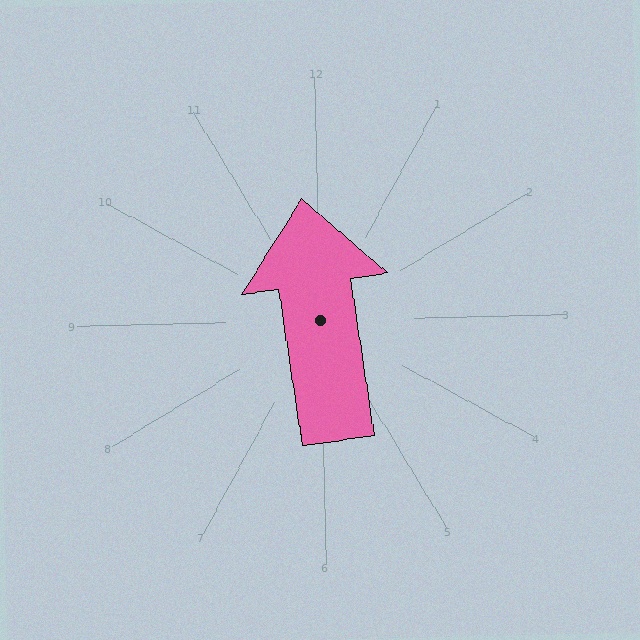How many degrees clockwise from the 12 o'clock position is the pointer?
Approximately 353 degrees.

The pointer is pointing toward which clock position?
Roughly 12 o'clock.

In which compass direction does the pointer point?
North.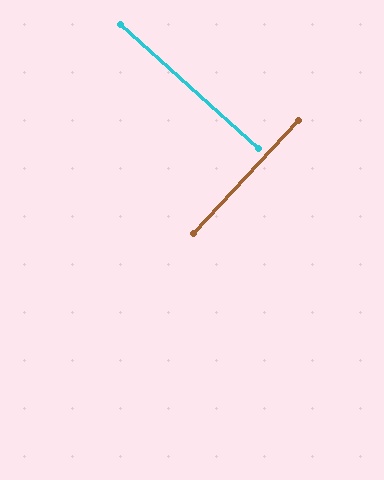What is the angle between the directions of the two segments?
Approximately 89 degrees.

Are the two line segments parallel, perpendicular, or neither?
Perpendicular — they meet at approximately 89°.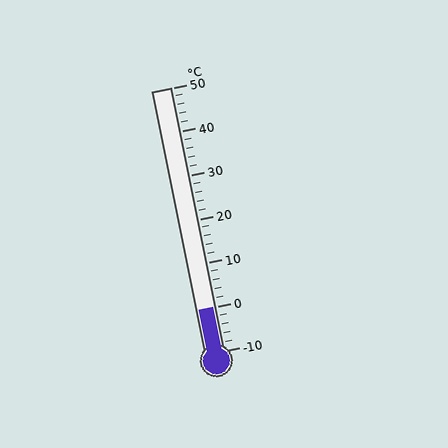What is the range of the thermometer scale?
The thermometer scale ranges from -10°C to 50°C.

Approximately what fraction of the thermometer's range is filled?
The thermometer is filled to approximately 15% of its range.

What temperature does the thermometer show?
The thermometer shows approximately 0°C.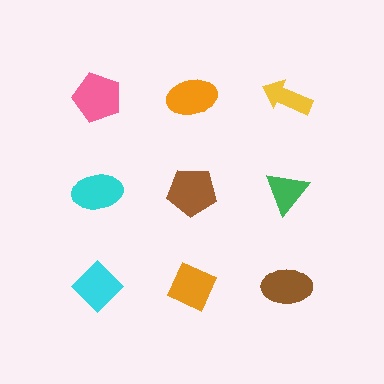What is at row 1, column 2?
An orange ellipse.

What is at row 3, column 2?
An orange diamond.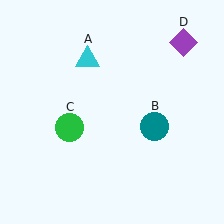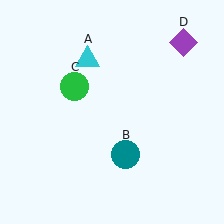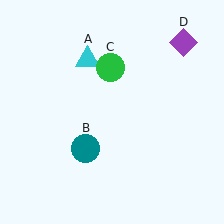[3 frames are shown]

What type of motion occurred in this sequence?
The teal circle (object B), green circle (object C) rotated clockwise around the center of the scene.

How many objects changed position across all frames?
2 objects changed position: teal circle (object B), green circle (object C).